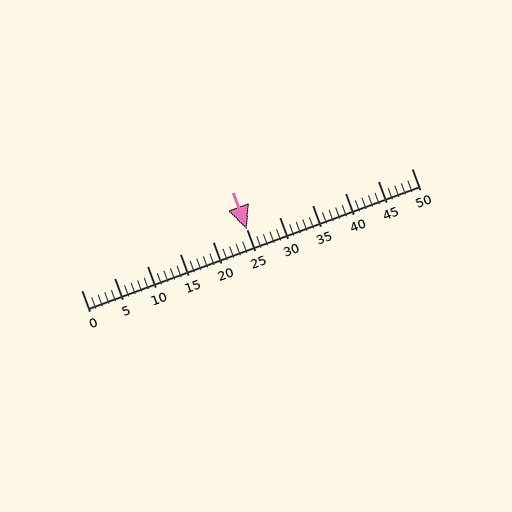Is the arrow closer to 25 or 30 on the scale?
The arrow is closer to 25.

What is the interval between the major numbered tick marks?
The major tick marks are spaced 5 units apart.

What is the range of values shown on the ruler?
The ruler shows values from 0 to 50.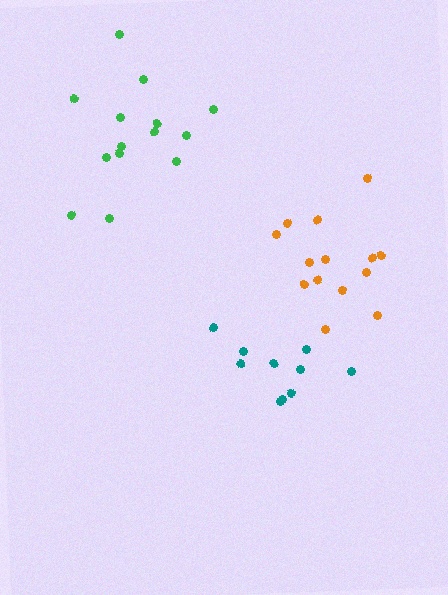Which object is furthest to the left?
The green cluster is leftmost.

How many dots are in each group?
Group 1: 10 dots, Group 2: 14 dots, Group 3: 14 dots (38 total).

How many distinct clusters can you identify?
There are 3 distinct clusters.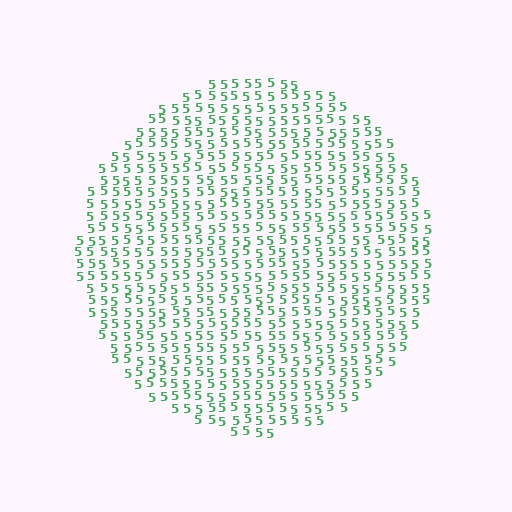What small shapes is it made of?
It is made of small digit 5's.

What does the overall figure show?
The overall figure shows a circle.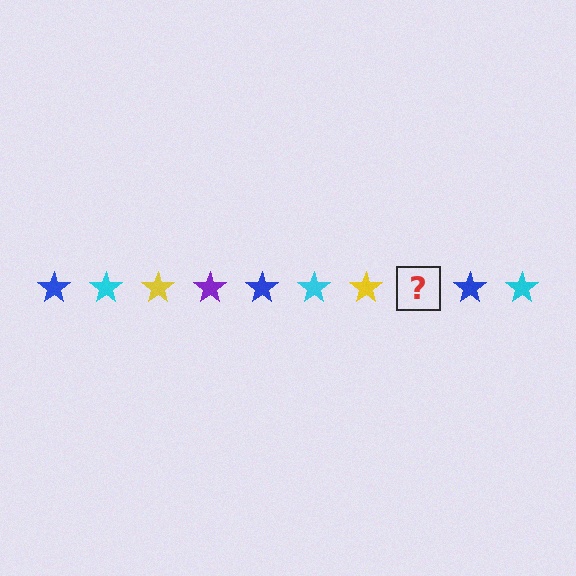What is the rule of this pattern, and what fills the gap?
The rule is that the pattern cycles through blue, cyan, yellow, purple stars. The gap should be filled with a purple star.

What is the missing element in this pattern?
The missing element is a purple star.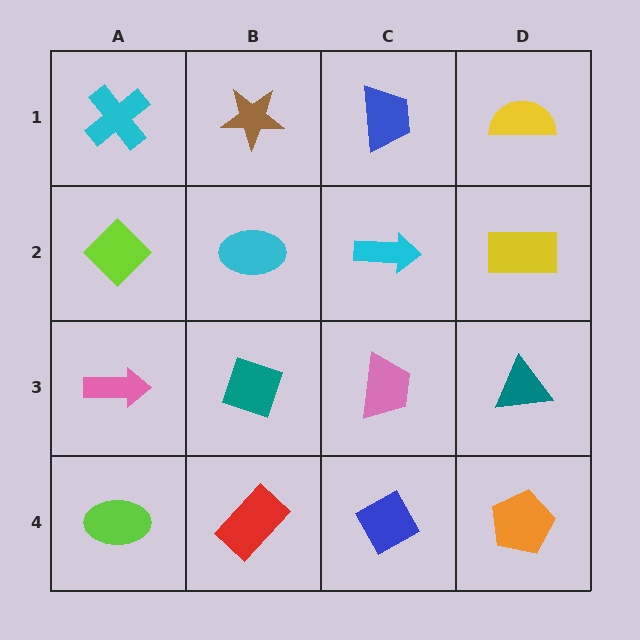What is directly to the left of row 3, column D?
A pink trapezoid.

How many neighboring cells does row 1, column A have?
2.